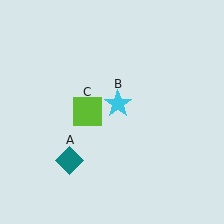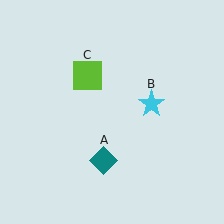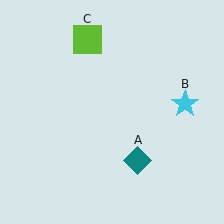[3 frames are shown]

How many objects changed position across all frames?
3 objects changed position: teal diamond (object A), cyan star (object B), lime square (object C).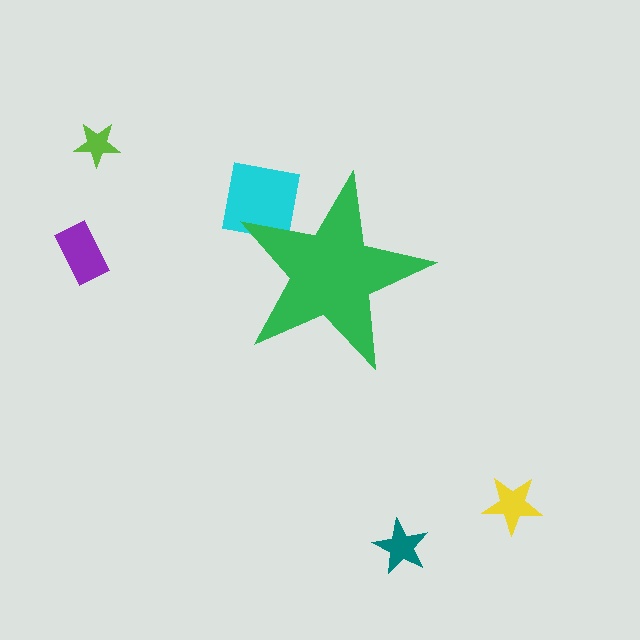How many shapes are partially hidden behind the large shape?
1 shape is partially hidden.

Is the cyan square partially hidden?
Yes, the cyan square is partially hidden behind the green star.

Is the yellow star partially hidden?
No, the yellow star is fully visible.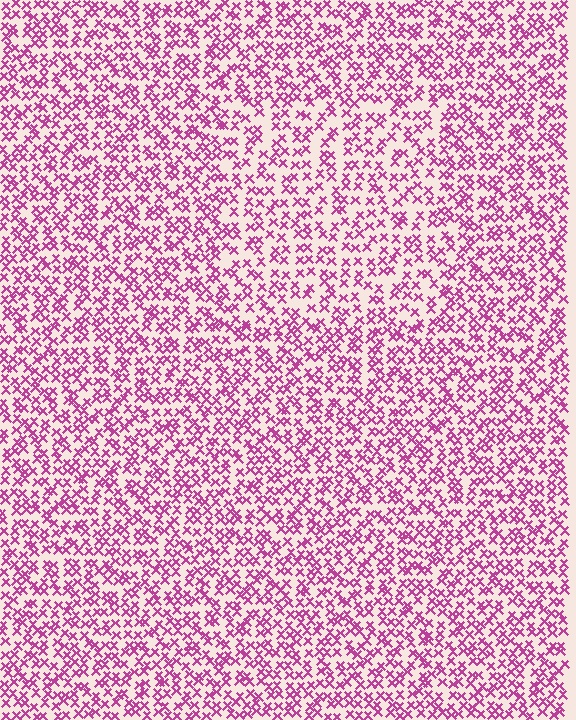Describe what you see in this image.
The image contains small magenta elements arranged at two different densities. A rectangle-shaped region is visible where the elements are less densely packed than the surrounding area.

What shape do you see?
I see a rectangle.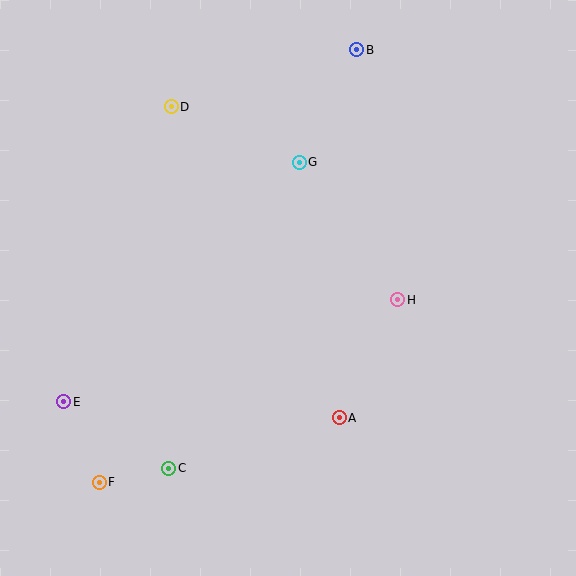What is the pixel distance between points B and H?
The distance between B and H is 254 pixels.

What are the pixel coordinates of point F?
Point F is at (99, 483).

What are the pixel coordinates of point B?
Point B is at (357, 50).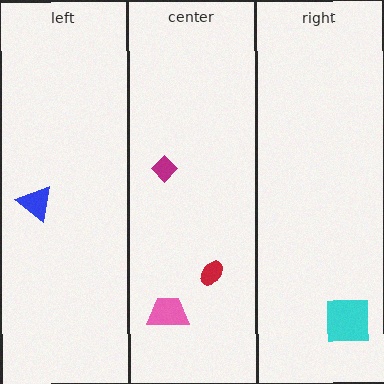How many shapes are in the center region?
3.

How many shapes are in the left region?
1.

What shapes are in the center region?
The magenta diamond, the red ellipse, the pink trapezoid.